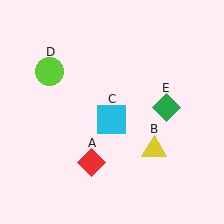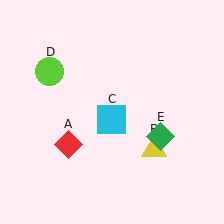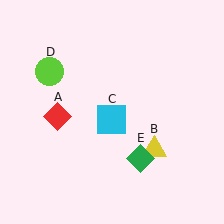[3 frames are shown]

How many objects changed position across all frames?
2 objects changed position: red diamond (object A), green diamond (object E).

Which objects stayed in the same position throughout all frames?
Yellow triangle (object B) and cyan square (object C) and lime circle (object D) remained stationary.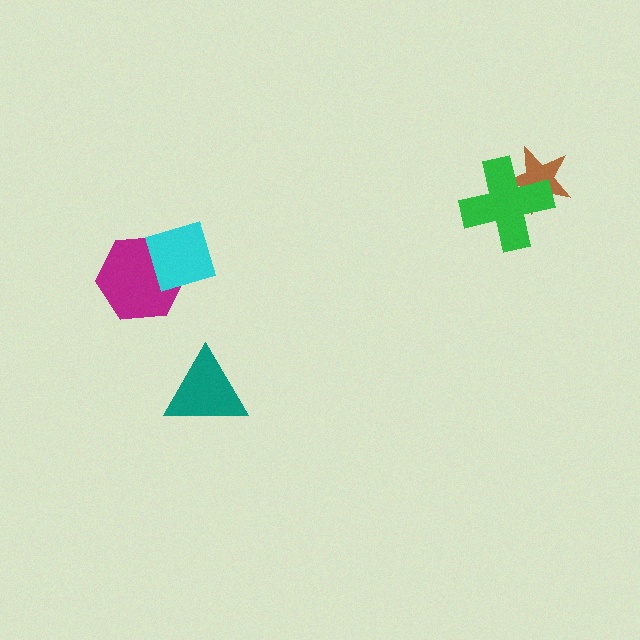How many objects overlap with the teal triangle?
0 objects overlap with the teal triangle.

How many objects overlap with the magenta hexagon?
1 object overlaps with the magenta hexagon.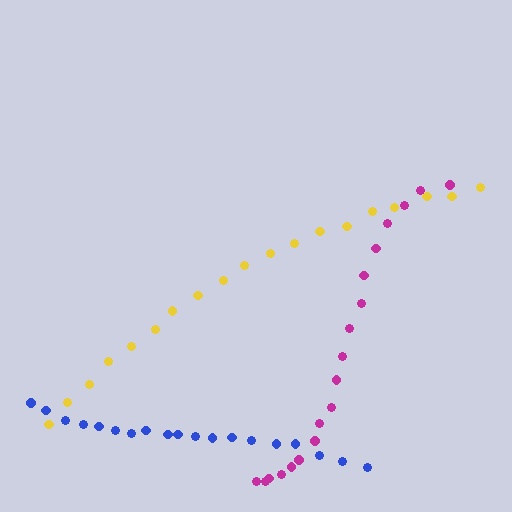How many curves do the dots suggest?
There are 3 distinct paths.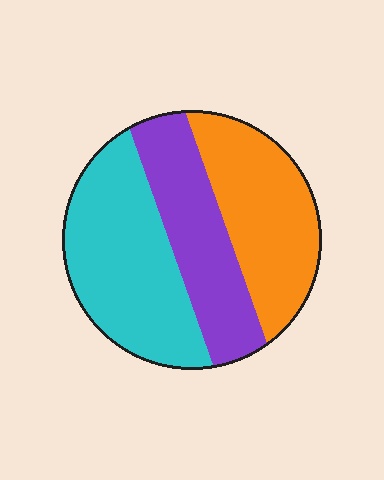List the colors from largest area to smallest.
From largest to smallest: cyan, orange, purple.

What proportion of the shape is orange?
Orange takes up about one third (1/3) of the shape.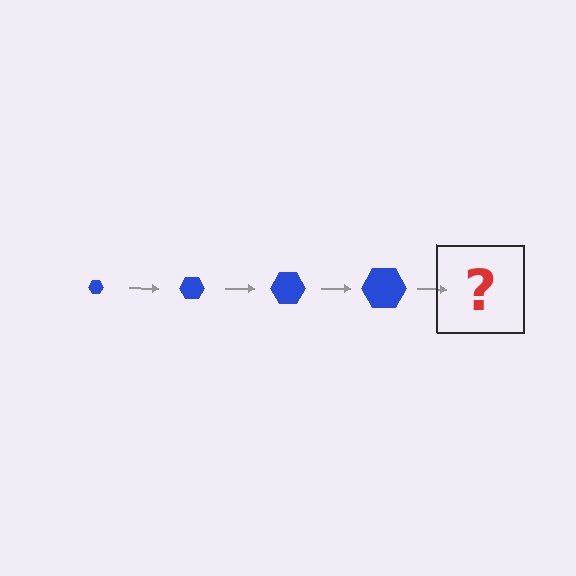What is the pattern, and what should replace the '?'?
The pattern is that the hexagon gets progressively larger each step. The '?' should be a blue hexagon, larger than the previous one.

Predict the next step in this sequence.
The next step is a blue hexagon, larger than the previous one.